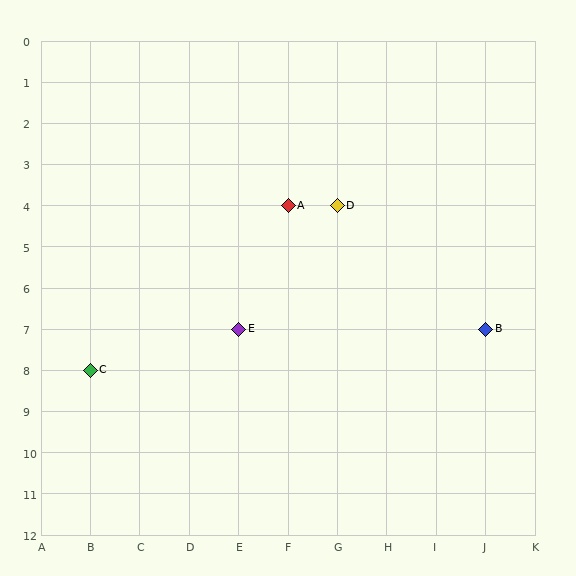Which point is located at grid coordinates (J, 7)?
Point B is at (J, 7).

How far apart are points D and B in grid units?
Points D and B are 3 columns and 3 rows apart (about 4.2 grid units diagonally).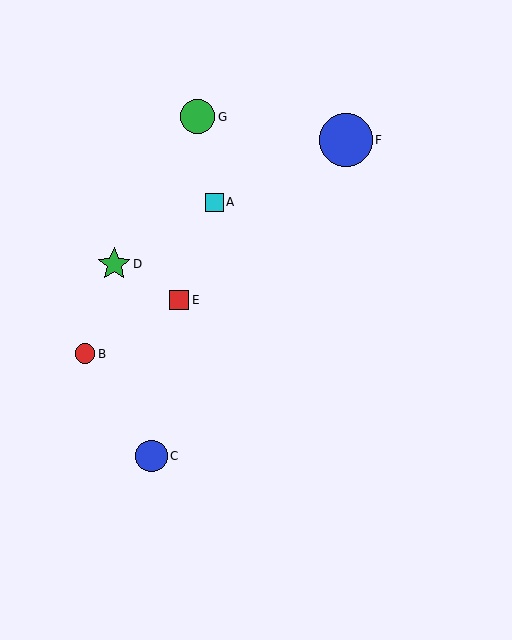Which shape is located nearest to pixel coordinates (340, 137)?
The blue circle (labeled F) at (346, 140) is nearest to that location.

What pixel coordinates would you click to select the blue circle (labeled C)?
Click at (152, 456) to select the blue circle C.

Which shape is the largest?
The blue circle (labeled F) is the largest.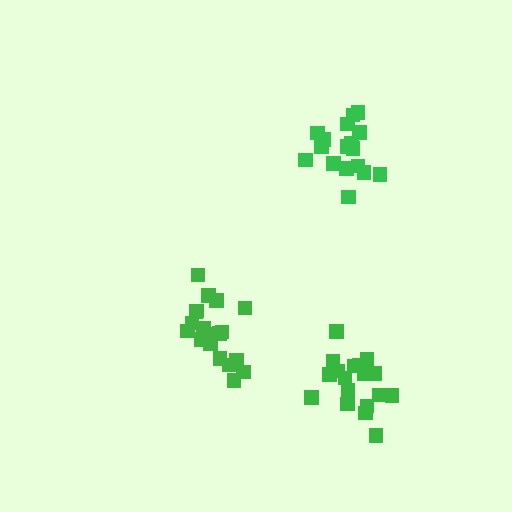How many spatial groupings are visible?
There are 3 spatial groupings.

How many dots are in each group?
Group 1: 19 dots, Group 2: 17 dots, Group 3: 19 dots (55 total).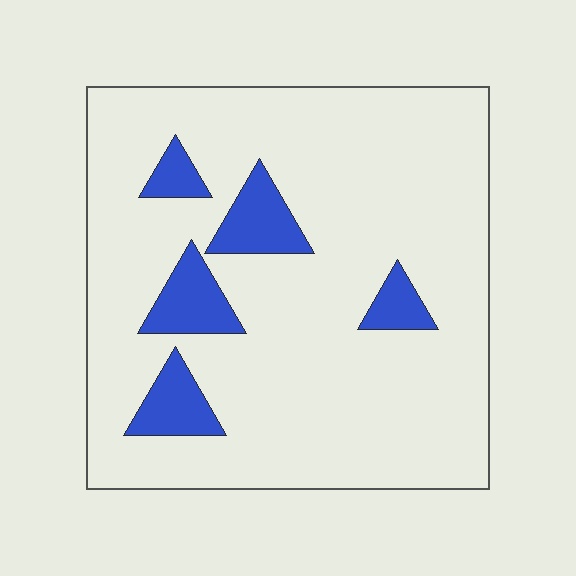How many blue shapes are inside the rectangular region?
5.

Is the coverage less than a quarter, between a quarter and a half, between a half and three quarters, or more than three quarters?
Less than a quarter.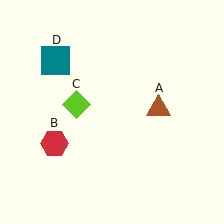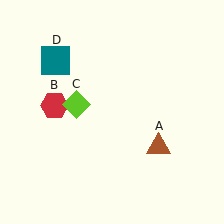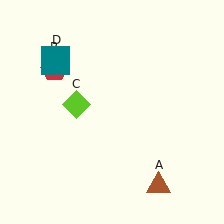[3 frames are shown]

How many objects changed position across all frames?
2 objects changed position: brown triangle (object A), red hexagon (object B).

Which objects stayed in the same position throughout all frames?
Lime diamond (object C) and teal square (object D) remained stationary.